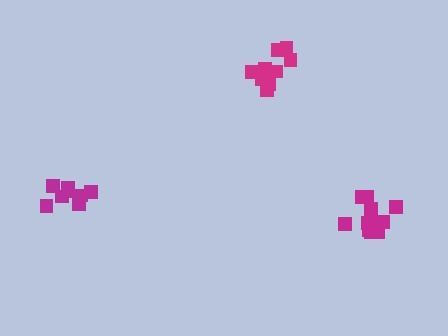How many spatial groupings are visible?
There are 3 spatial groupings.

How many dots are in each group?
Group 1: 8 dots, Group 2: 10 dots, Group 3: 11 dots (29 total).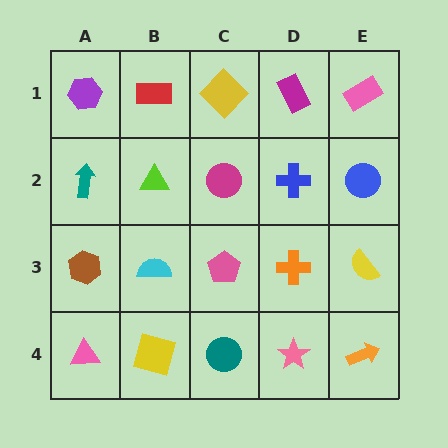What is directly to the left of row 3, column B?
A brown hexagon.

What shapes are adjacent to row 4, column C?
A pink pentagon (row 3, column C), a yellow square (row 4, column B), a pink star (row 4, column D).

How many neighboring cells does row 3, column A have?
3.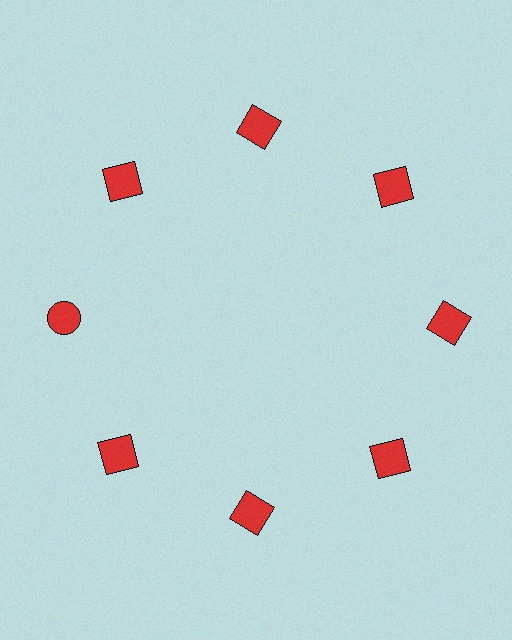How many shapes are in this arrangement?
There are 8 shapes arranged in a ring pattern.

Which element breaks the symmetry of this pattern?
The red circle at roughly the 9 o'clock position breaks the symmetry. All other shapes are red squares.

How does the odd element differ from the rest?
It has a different shape: circle instead of square.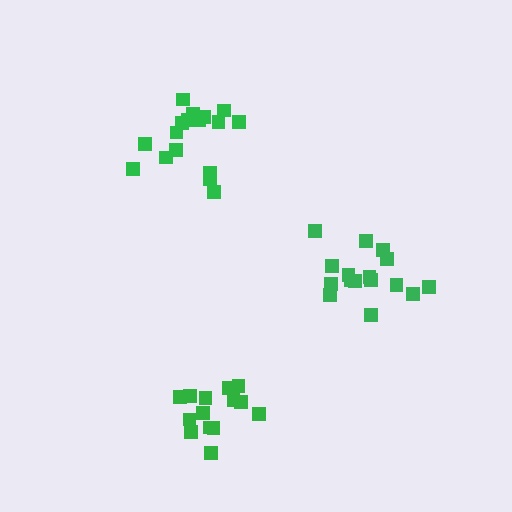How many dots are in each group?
Group 1: 14 dots, Group 2: 17 dots, Group 3: 17 dots (48 total).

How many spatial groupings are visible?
There are 3 spatial groupings.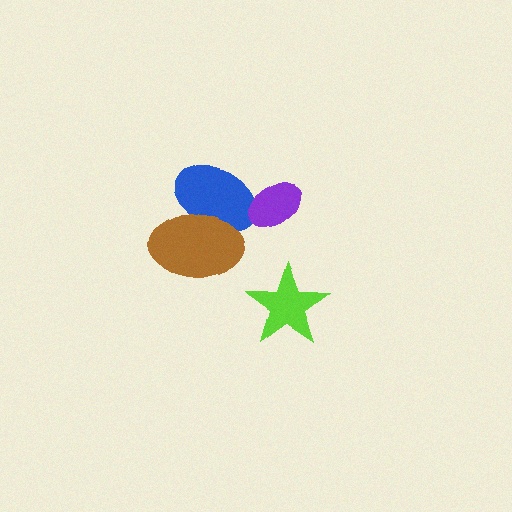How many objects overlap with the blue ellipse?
2 objects overlap with the blue ellipse.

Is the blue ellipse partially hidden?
Yes, it is partially covered by another shape.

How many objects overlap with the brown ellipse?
1 object overlaps with the brown ellipse.